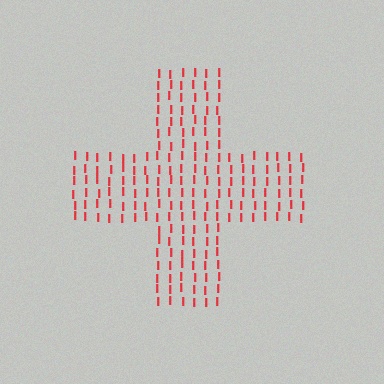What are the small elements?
The small elements are letter I's.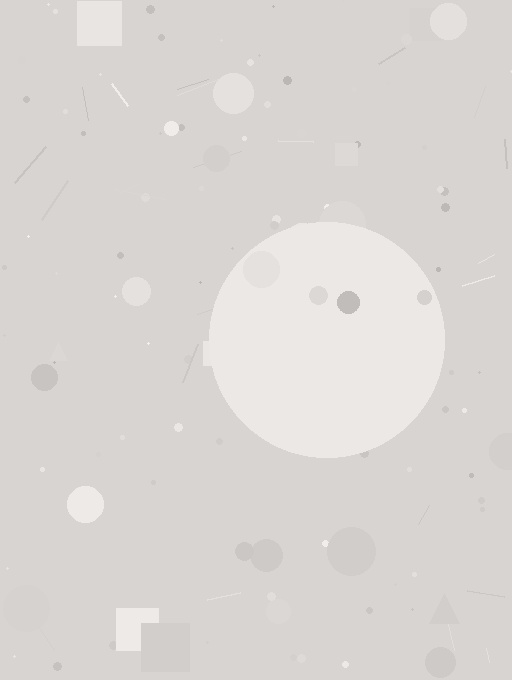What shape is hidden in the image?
A circle is hidden in the image.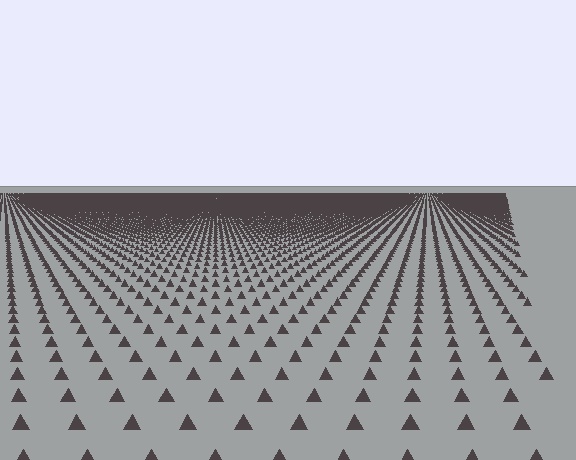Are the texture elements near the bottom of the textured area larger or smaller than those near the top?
Larger. Near the bottom, elements are closer to the viewer and appear at a bigger on-screen size.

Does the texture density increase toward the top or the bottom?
Density increases toward the top.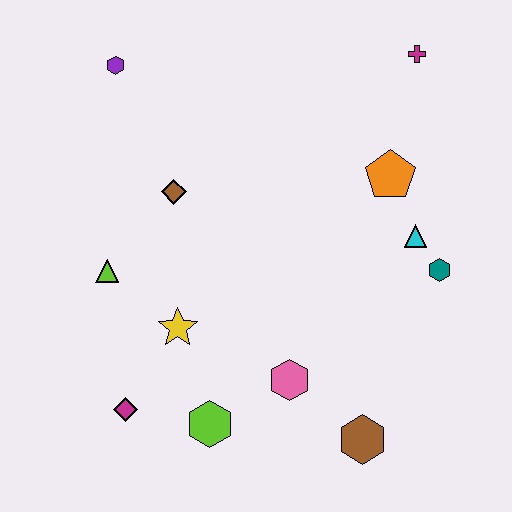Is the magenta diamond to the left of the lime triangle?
No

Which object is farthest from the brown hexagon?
The purple hexagon is farthest from the brown hexagon.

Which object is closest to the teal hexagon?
The cyan triangle is closest to the teal hexagon.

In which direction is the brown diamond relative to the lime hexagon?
The brown diamond is above the lime hexagon.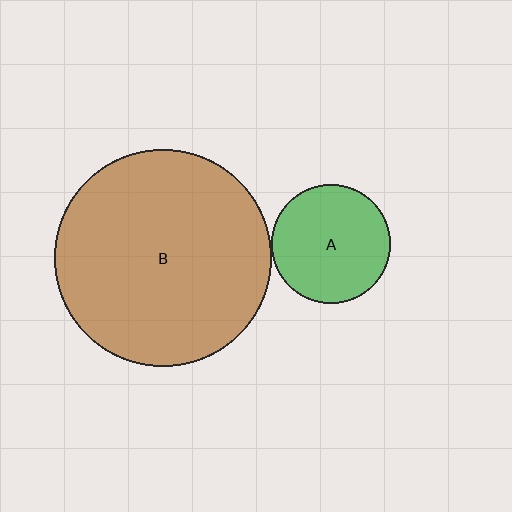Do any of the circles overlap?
No, none of the circles overlap.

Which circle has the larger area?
Circle B (brown).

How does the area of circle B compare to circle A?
Approximately 3.3 times.